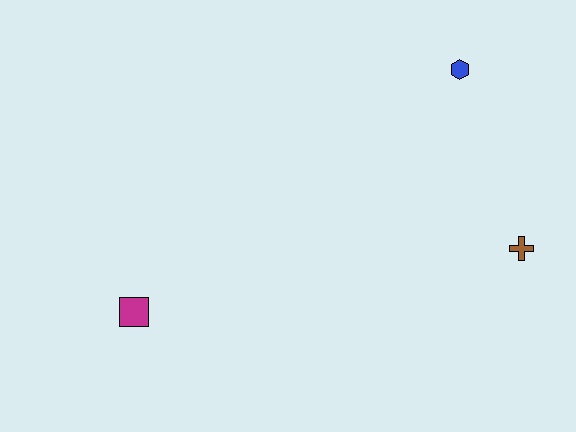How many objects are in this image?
There are 3 objects.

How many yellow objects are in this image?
There are no yellow objects.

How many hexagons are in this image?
There is 1 hexagon.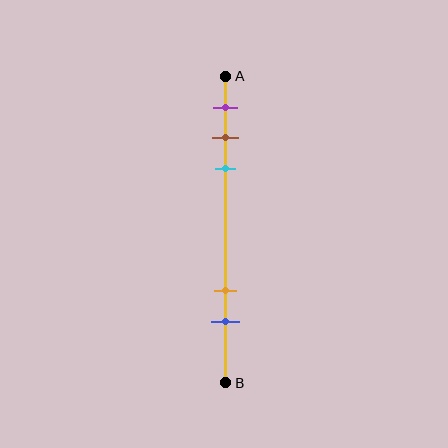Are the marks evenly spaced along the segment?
No, the marks are not evenly spaced.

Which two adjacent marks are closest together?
The brown and cyan marks are the closest adjacent pair.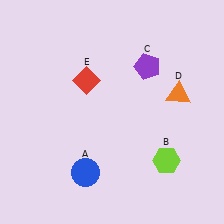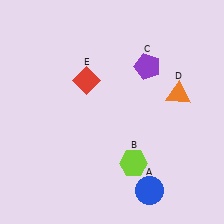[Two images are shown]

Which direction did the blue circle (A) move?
The blue circle (A) moved right.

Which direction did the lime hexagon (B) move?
The lime hexagon (B) moved left.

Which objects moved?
The objects that moved are: the blue circle (A), the lime hexagon (B).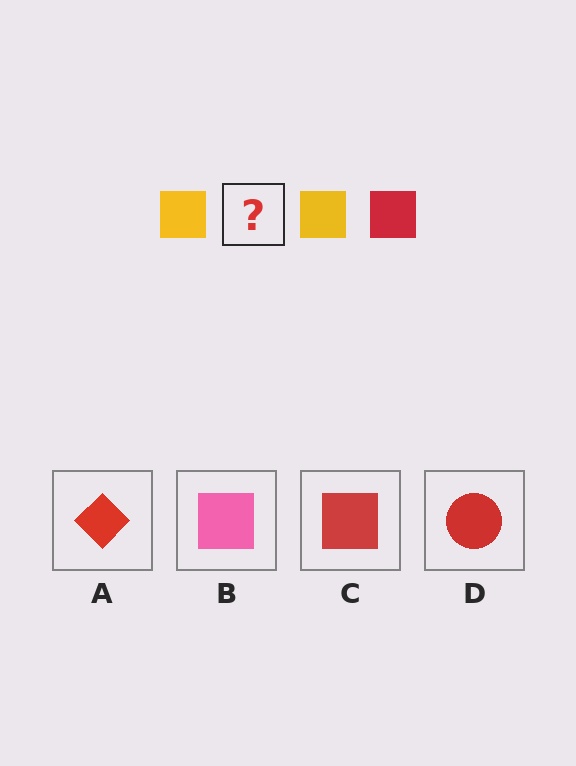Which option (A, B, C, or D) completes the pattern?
C.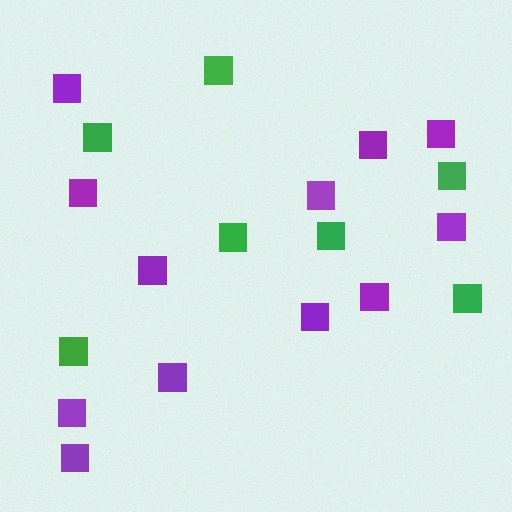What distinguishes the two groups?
There are 2 groups: one group of green squares (7) and one group of purple squares (12).